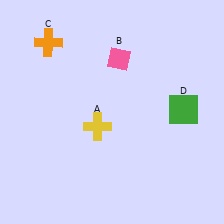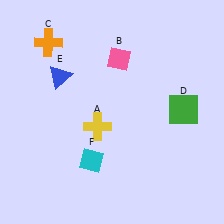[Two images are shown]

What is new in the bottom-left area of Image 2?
A cyan diamond (F) was added in the bottom-left area of Image 2.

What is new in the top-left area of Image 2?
A blue triangle (E) was added in the top-left area of Image 2.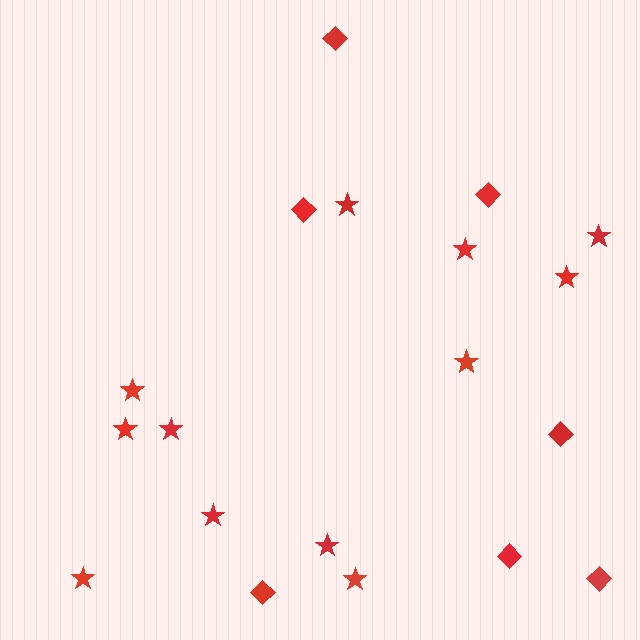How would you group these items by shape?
There are 2 groups: one group of stars (12) and one group of diamonds (7).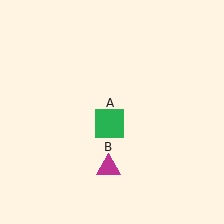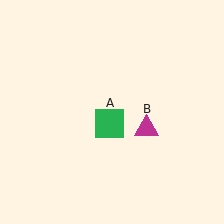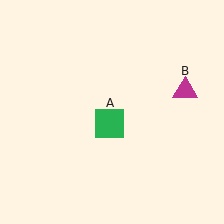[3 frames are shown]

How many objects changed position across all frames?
1 object changed position: magenta triangle (object B).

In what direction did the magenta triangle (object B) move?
The magenta triangle (object B) moved up and to the right.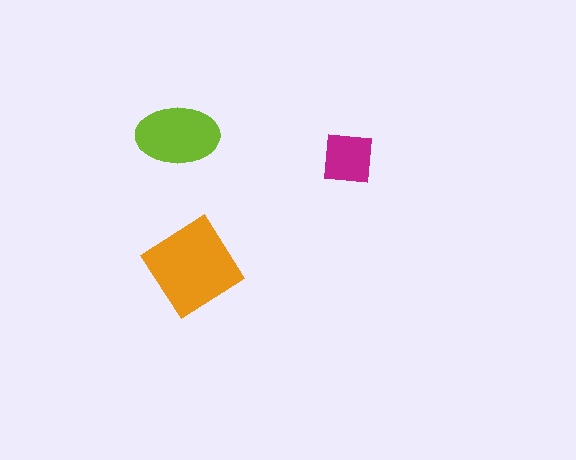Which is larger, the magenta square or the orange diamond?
The orange diamond.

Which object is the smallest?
The magenta square.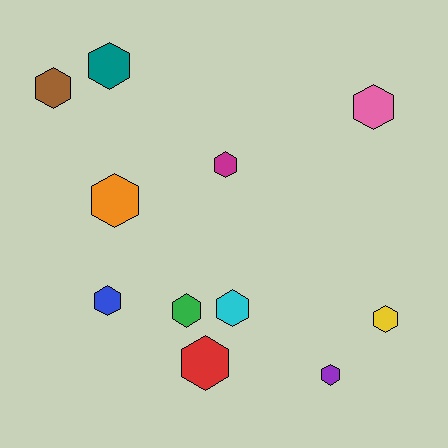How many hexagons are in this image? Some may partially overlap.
There are 11 hexagons.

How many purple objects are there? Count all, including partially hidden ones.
There is 1 purple object.